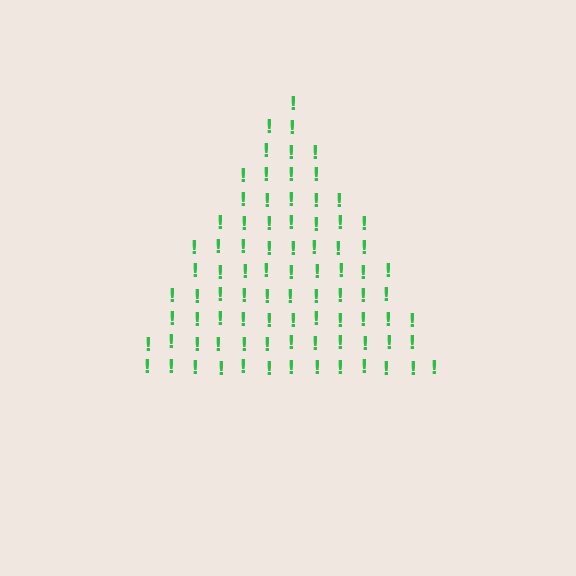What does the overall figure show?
The overall figure shows a triangle.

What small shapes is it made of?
It is made of small exclamation marks.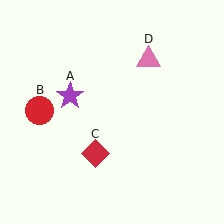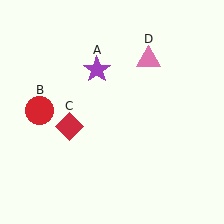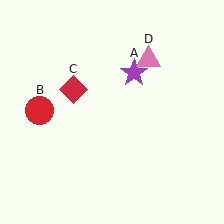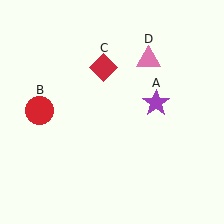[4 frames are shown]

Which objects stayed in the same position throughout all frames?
Red circle (object B) and pink triangle (object D) remained stationary.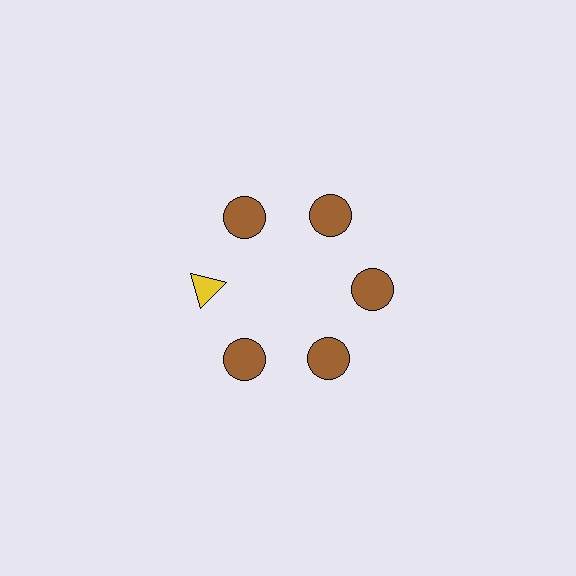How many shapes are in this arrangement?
There are 6 shapes arranged in a ring pattern.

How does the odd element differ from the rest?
It differs in both color (yellow instead of brown) and shape (triangle instead of circle).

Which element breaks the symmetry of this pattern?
The yellow triangle at roughly the 9 o'clock position breaks the symmetry. All other shapes are brown circles.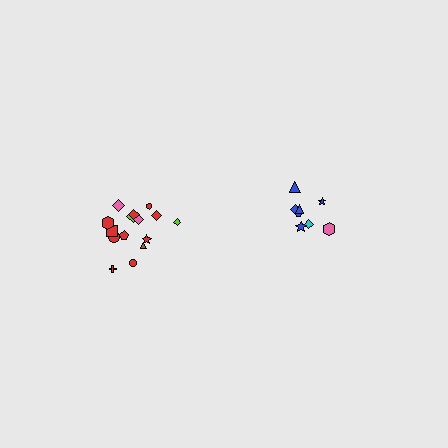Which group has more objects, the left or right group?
The left group.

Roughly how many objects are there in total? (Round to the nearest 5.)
Roughly 25 objects in total.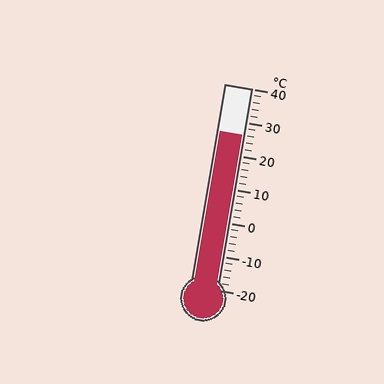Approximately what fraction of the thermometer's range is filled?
The thermometer is filled to approximately 75% of its range.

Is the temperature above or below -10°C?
The temperature is above -10°C.